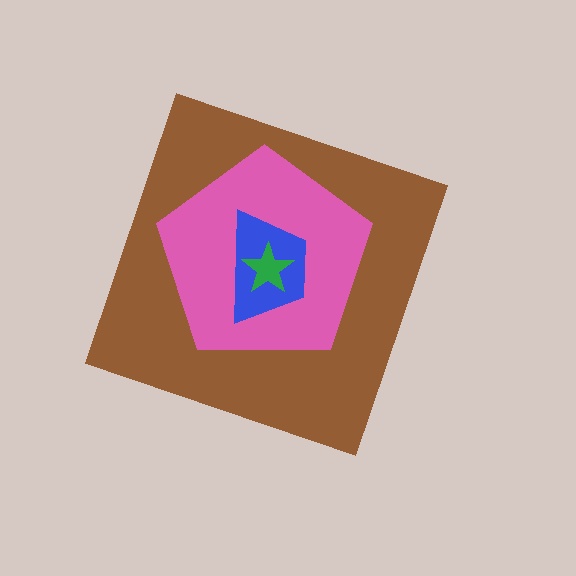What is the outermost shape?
The brown diamond.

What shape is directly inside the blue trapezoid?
The green star.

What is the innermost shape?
The green star.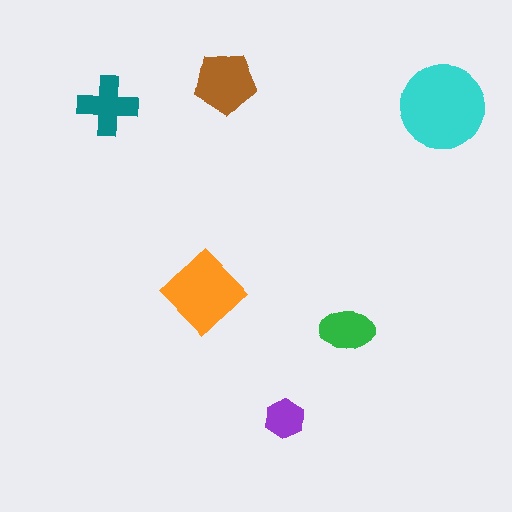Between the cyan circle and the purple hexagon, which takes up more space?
The cyan circle.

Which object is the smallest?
The purple hexagon.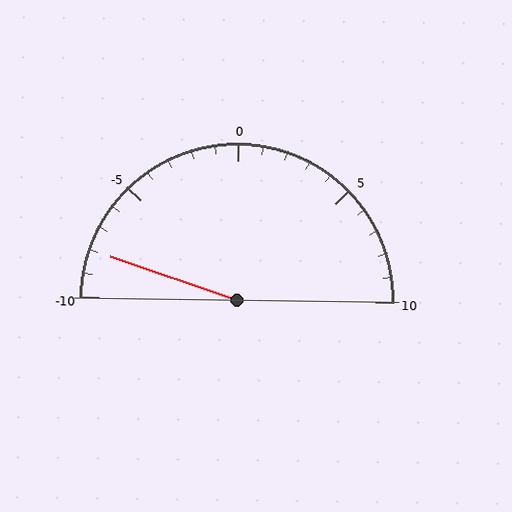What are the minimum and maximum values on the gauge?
The gauge ranges from -10 to 10.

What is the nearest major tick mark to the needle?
The nearest major tick mark is -10.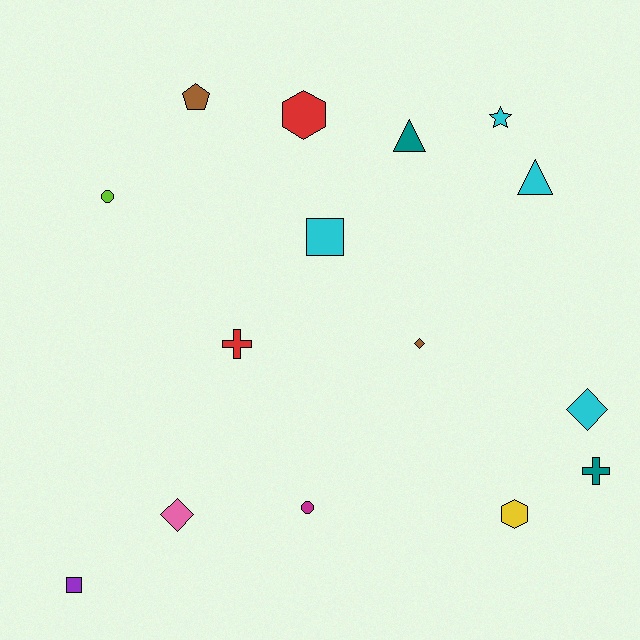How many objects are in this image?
There are 15 objects.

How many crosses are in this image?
There are 2 crosses.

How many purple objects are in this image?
There is 1 purple object.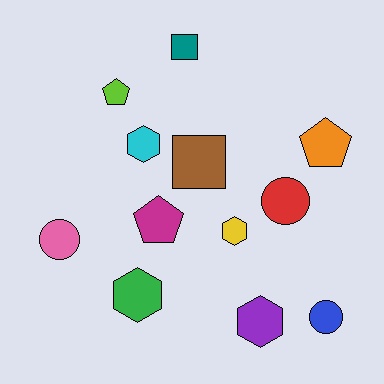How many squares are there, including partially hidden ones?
There are 2 squares.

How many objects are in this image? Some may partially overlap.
There are 12 objects.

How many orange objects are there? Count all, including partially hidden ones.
There is 1 orange object.